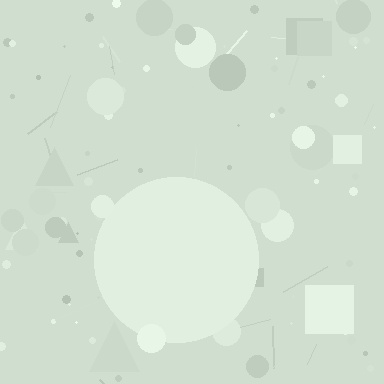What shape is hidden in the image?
A circle is hidden in the image.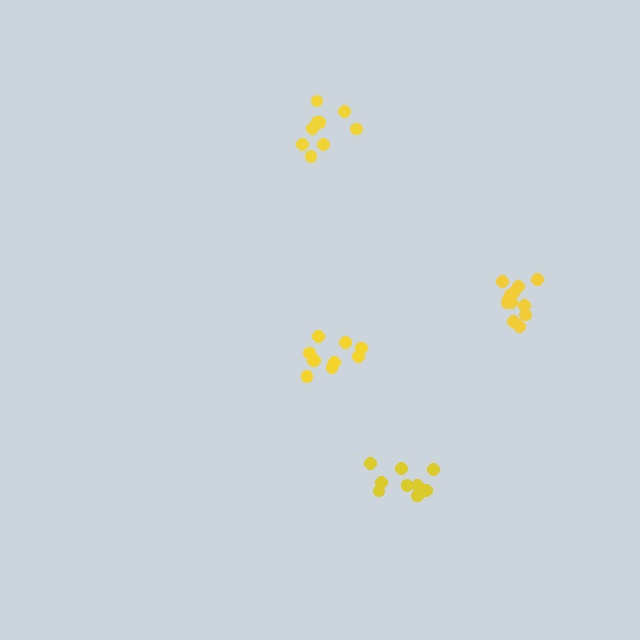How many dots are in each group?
Group 1: 9 dots, Group 2: 9 dots, Group 3: 12 dots, Group 4: 10 dots (40 total).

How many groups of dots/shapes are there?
There are 4 groups.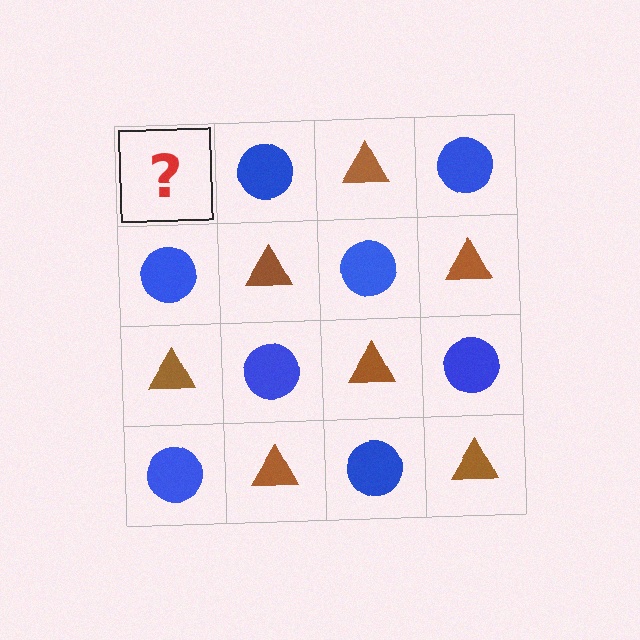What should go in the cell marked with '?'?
The missing cell should contain a brown triangle.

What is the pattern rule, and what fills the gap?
The rule is that it alternates brown triangle and blue circle in a checkerboard pattern. The gap should be filled with a brown triangle.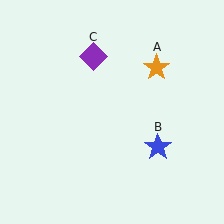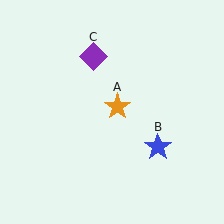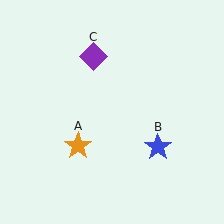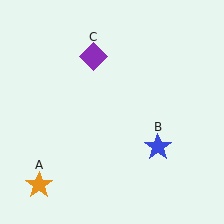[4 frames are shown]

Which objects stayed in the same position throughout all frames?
Blue star (object B) and purple diamond (object C) remained stationary.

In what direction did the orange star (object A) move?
The orange star (object A) moved down and to the left.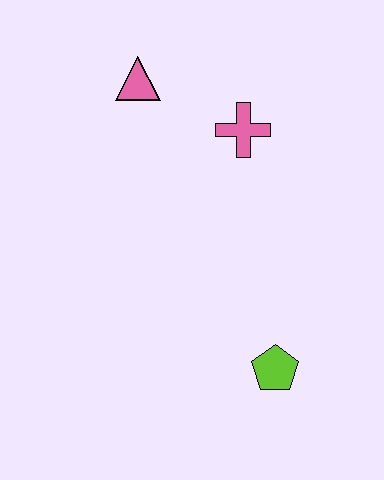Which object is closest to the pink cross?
The pink triangle is closest to the pink cross.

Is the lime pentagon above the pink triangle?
No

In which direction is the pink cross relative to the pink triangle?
The pink cross is to the right of the pink triangle.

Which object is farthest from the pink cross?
The lime pentagon is farthest from the pink cross.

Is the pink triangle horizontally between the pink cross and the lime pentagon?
No